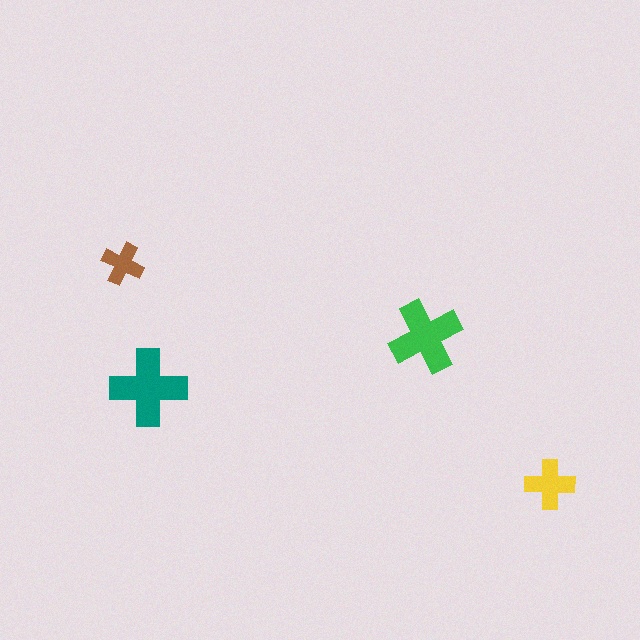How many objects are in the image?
There are 4 objects in the image.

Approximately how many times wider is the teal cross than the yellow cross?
About 1.5 times wider.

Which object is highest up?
The brown cross is topmost.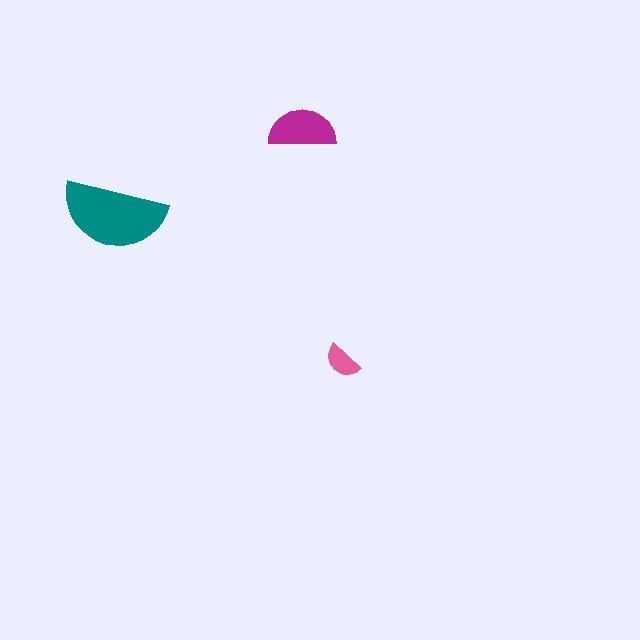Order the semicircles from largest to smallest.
the teal one, the magenta one, the pink one.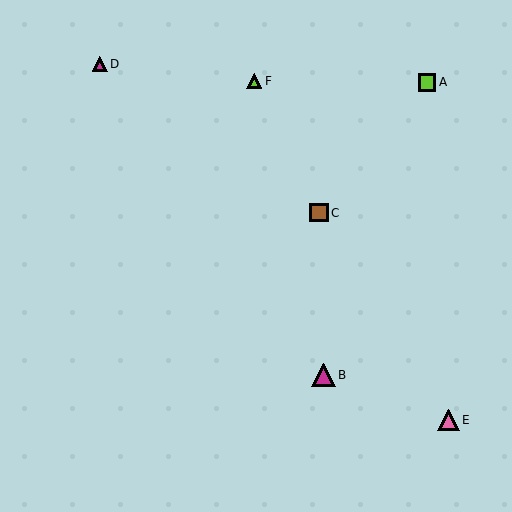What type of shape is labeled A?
Shape A is a lime square.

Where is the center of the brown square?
The center of the brown square is at (319, 213).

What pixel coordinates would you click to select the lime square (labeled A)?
Click at (427, 82) to select the lime square A.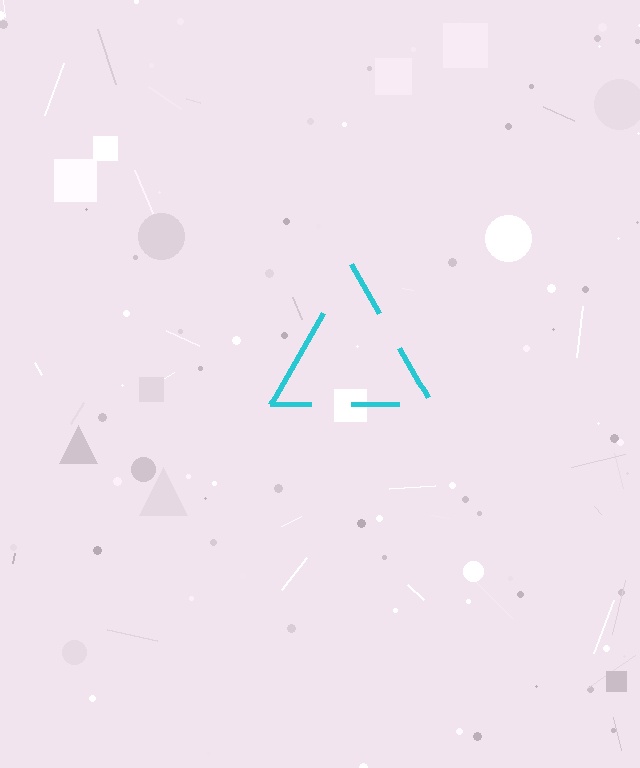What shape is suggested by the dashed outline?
The dashed outline suggests a triangle.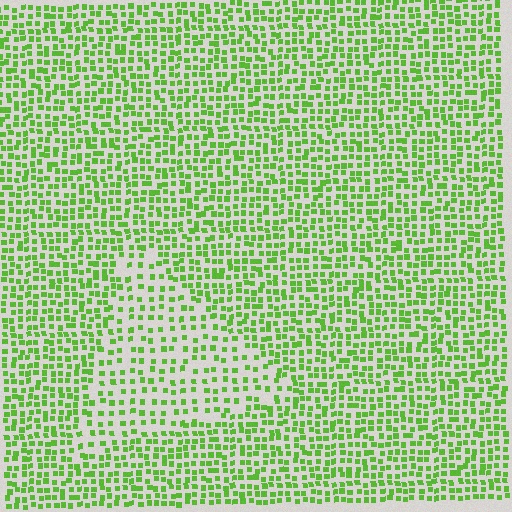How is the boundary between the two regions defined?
The boundary is defined by a change in element density (approximately 1.8x ratio). All elements are the same color, size, and shape.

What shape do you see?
I see a triangle.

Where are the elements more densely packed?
The elements are more densely packed outside the triangle boundary.